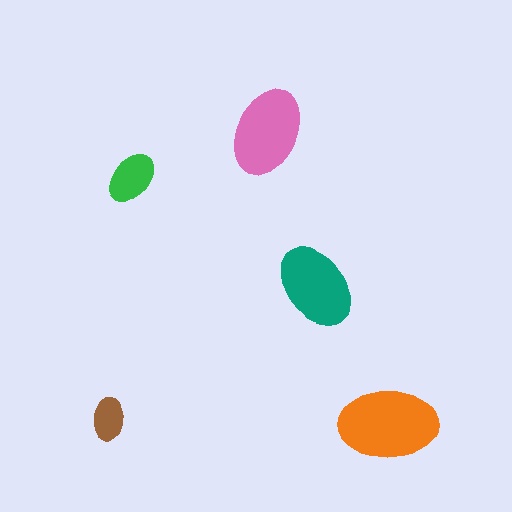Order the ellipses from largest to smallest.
the orange one, the pink one, the teal one, the green one, the brown one.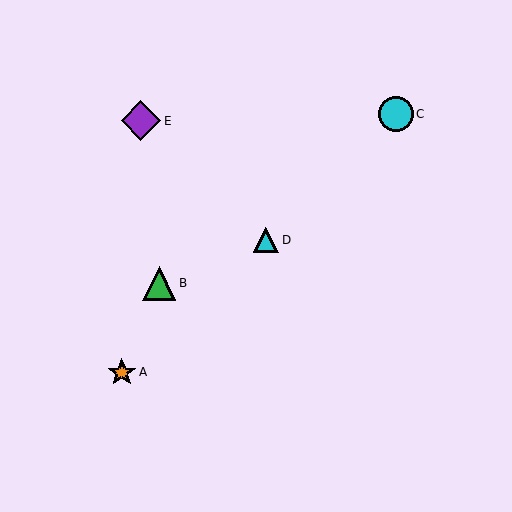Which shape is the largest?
The purple diamond (labeled E) is the largest.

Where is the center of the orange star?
The center of the orange star is at (122, 372).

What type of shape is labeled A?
Shape A is an orange star.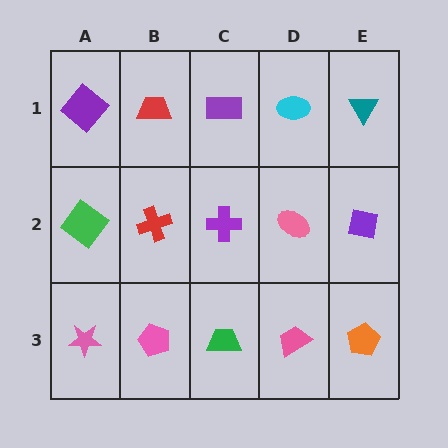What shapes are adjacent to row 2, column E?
A teal triangle (row 1, column E), an orange pentagon (row 3, column E), a pink ellipse (row 2, column D).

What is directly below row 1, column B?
A red cross.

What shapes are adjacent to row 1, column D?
A pink ellipse (row 2, column D), a purple rectangle (row 1, column C), a teal triangle (row 1, column E).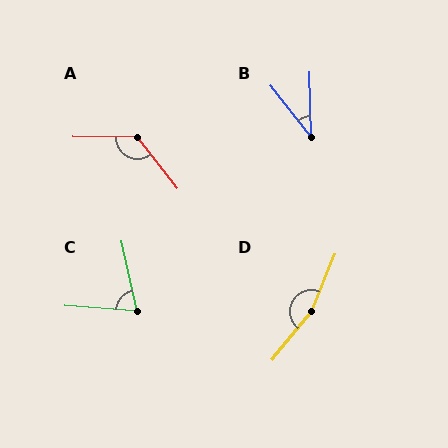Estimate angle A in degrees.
Approximately 128 degrees.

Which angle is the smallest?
B, at approximately 37 degrees.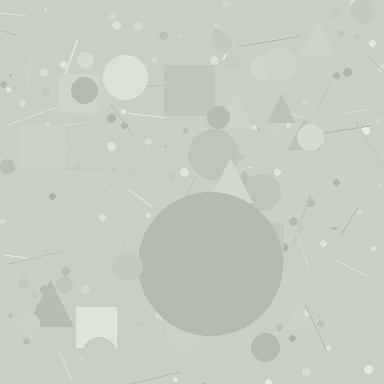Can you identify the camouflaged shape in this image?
The camouflaged shape is a circle.